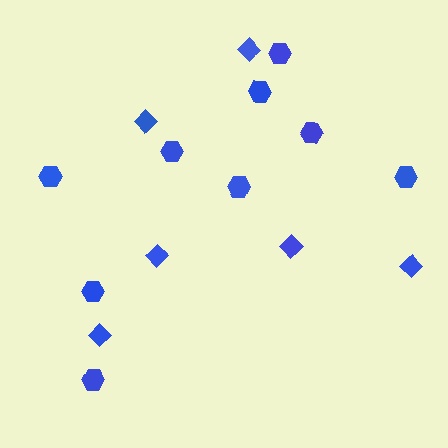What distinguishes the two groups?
There are 2 groups: one group of diamonds (6) and one group of hexagons (9).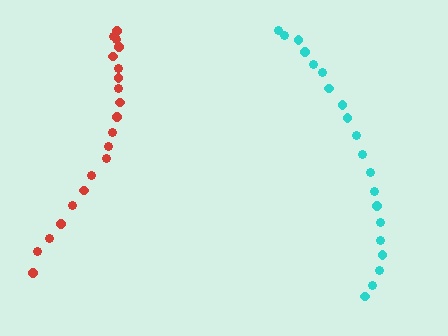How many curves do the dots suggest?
There are 2 distinct paths.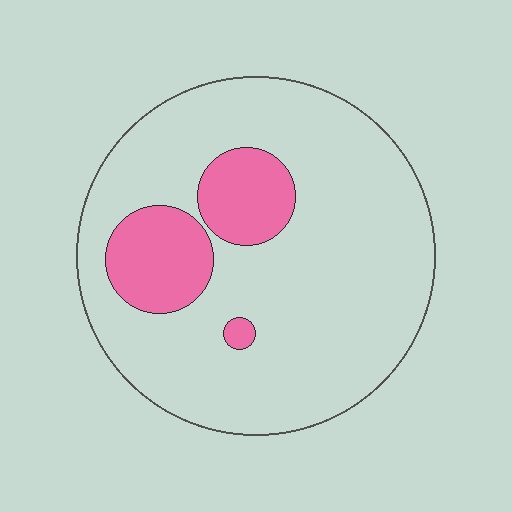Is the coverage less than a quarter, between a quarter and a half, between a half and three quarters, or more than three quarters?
Less than a quarter.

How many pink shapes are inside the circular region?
3.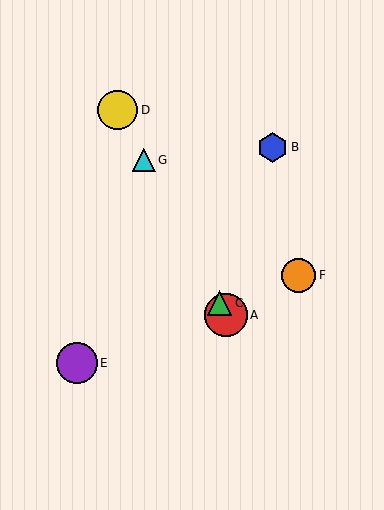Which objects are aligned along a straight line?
Objects A, C, D, G are aligned along a straight line.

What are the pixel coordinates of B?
Object B is at (273, 147).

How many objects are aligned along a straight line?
4 objects (A, C, D, G) are aligned along a straight line.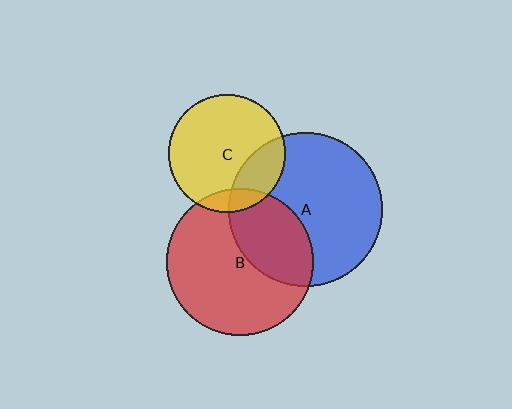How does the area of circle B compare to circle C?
Approximately 1.6 times.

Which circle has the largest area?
Circle A (blue).